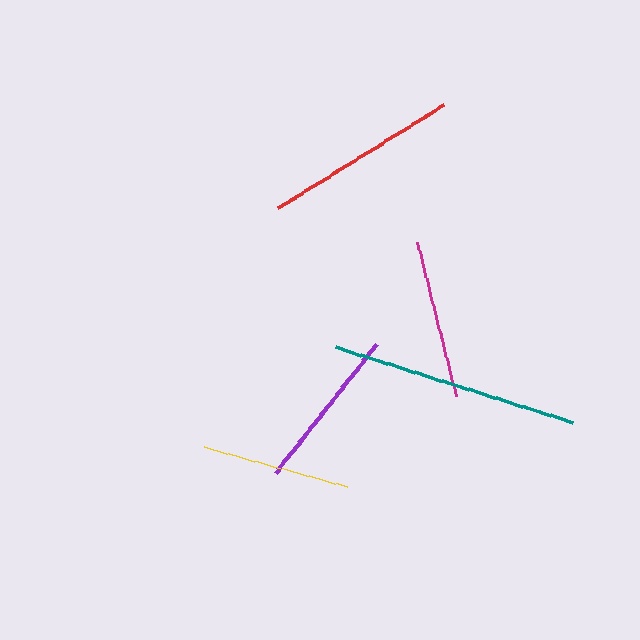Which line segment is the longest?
The teal line is the longest at approximately 248 pixels.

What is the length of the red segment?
The red segment is approximately 196 pixels long.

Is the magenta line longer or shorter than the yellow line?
The magenta line is longer than the yellow line.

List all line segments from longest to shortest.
From longest to shortest: teal, red, purple, magenta, yellow.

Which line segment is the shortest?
The yellow line is the shortest at approximately 149 pixels.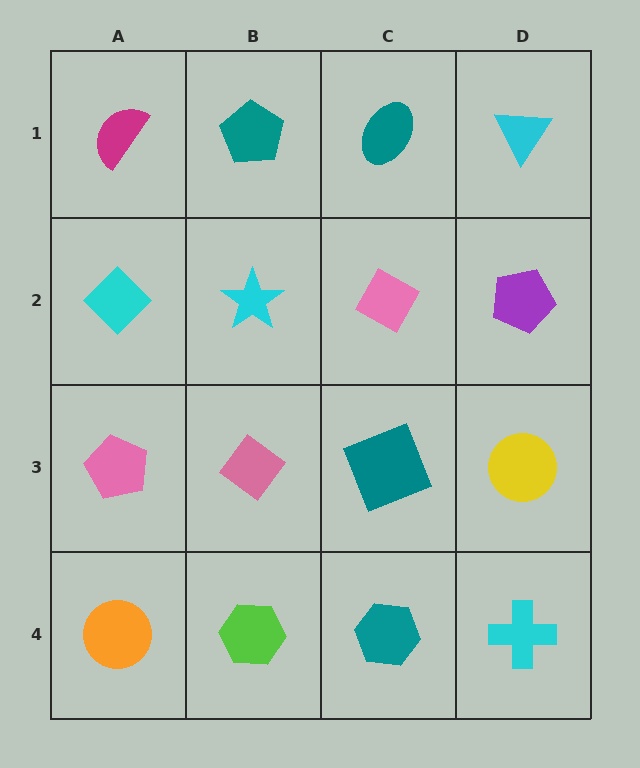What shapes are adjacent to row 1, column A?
A cyan diamond (row 2, column A), a teal pentagon (row 1, column B).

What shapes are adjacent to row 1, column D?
A purple pentagon (row 2, column D), a teal ellipse (row 1, column C).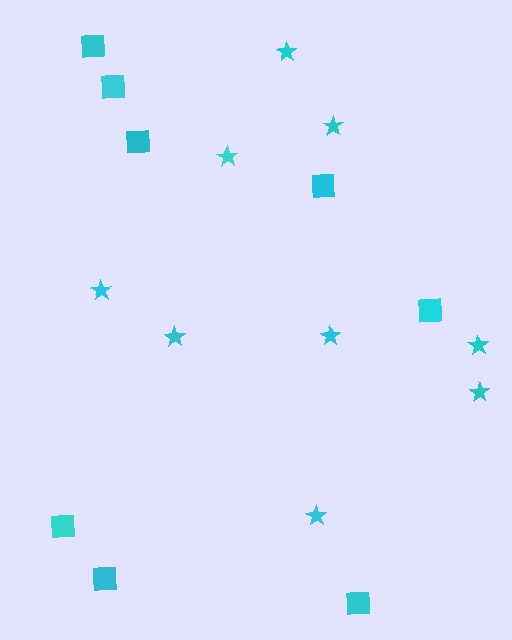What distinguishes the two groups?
There are 2 groups: one group of squares (8) and one group of stars (9).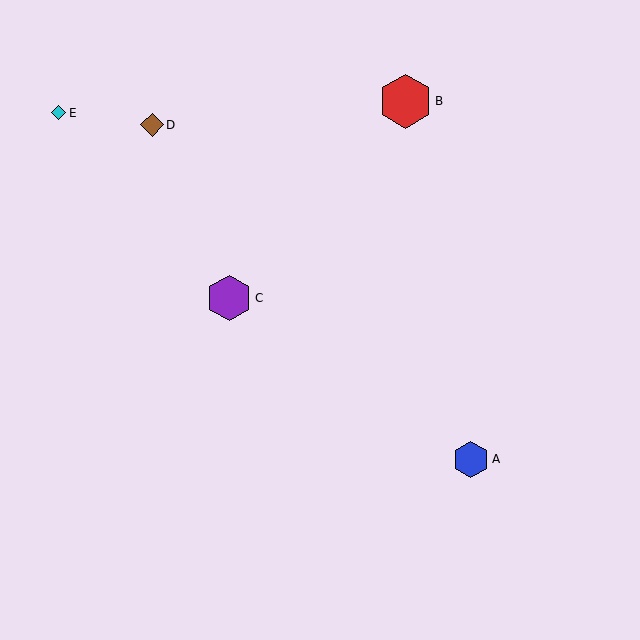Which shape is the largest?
The red hexagon (labeled B) is the largest.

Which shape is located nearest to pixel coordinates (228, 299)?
The purple hexagon (labeled C) at (229, 298) is nearest to that location.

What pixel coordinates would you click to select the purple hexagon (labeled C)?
Click at (229, 298) to select the purple hexagon C.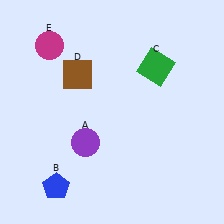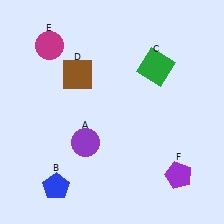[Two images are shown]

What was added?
A purple pentagon (F) was added in Image 2.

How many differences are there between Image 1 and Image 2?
There is 1 difference between the two images.